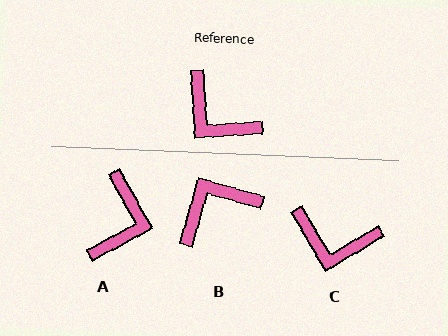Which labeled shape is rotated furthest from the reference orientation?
A, about 115 degrees away.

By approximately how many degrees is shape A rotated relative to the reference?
Approximately 115 degrees counter-clockwise.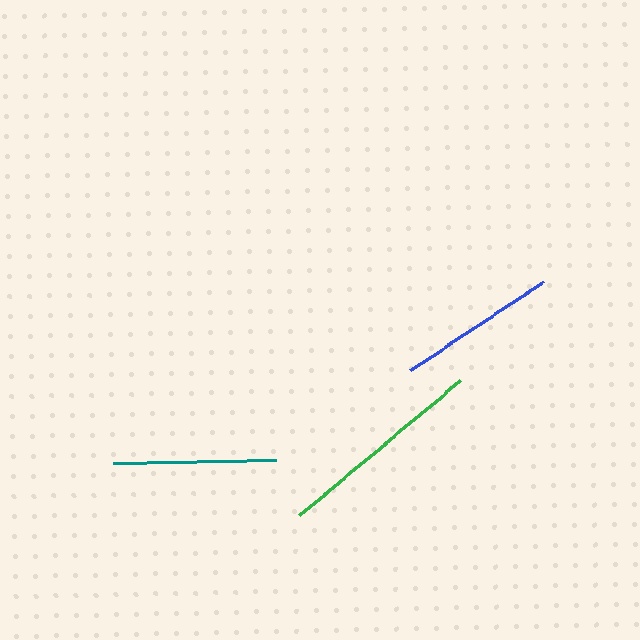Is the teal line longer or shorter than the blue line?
The teal line is longer than the blue line.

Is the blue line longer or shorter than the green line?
The green line is longer than the blue line.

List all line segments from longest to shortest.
From longest to shortest: green, teal, blue.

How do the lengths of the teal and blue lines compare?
The teal and blue lines are approximately the same length.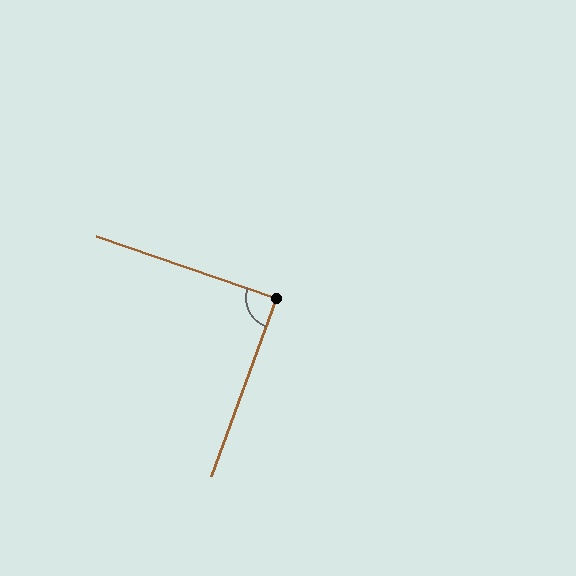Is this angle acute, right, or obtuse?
It is approximately a right angle.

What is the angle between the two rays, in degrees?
Approximately 89 degrees.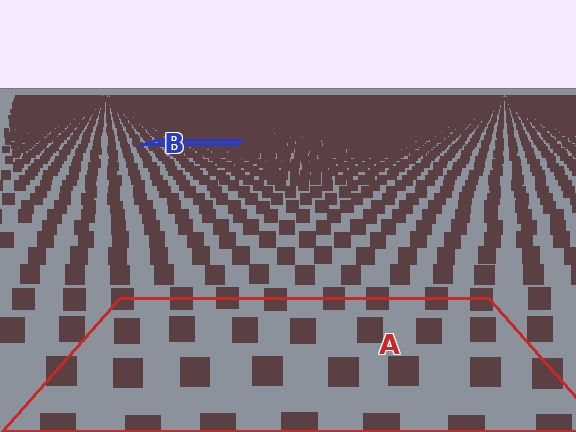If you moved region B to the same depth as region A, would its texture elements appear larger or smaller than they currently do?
They would appear larger. At a closer depth, the same texture elements are projected at a bigger on-screen size.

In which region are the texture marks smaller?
The texture marks are smaller in region B, because it is farther away.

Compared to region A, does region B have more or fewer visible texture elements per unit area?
Region B has more texture elements per unit area — they are packed more densely because it is farther away.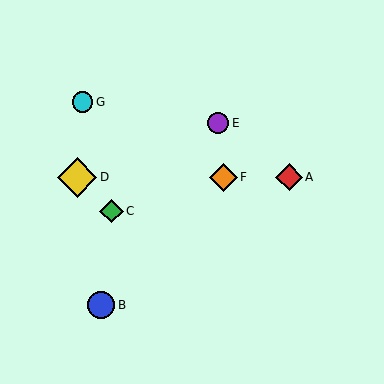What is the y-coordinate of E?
Object E is at y≈123.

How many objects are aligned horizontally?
3 objects (A, D, F) are aligned horizontally.